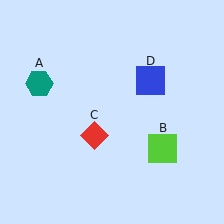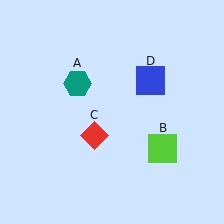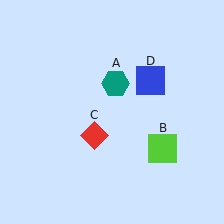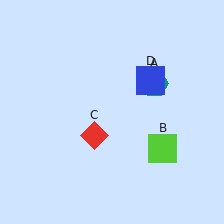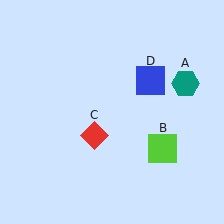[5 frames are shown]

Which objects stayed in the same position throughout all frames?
Lime square (object B) and red diamond (object C) and blue square (object D) remained stationary.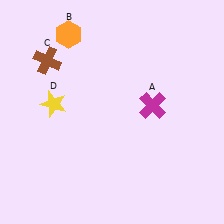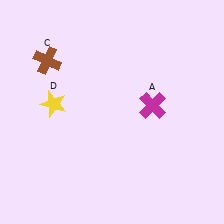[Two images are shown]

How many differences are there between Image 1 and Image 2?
There is 1 difference between the two images.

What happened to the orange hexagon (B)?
The orange hexagon (B) was removed in Image 2. It was in the top-left area of Image 1.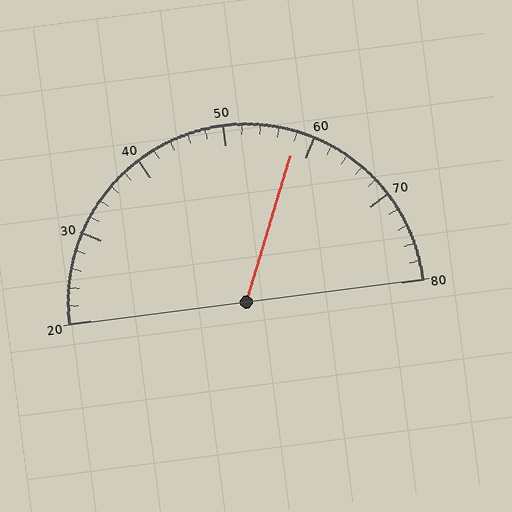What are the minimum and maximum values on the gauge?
The gauge ranges from 20 to 80.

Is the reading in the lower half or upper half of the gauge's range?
The reading is in the upper half of the range (20 to 80).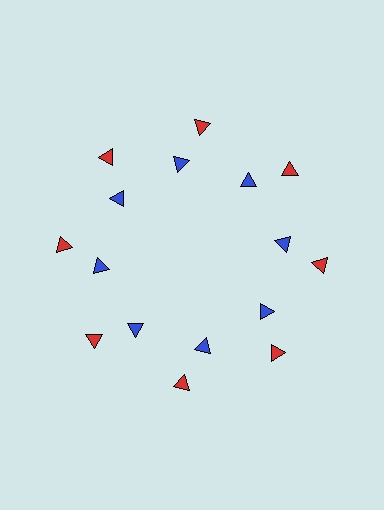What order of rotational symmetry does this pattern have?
This pattern has 8-fold rotational symmetry.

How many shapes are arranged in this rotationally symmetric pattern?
There are 16 shapes, arranged in 8 groups of 2.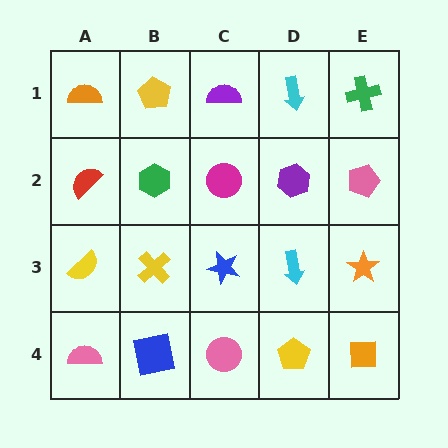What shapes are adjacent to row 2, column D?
A cyan arrow (row 1, column D), a cyan arrow (row 3, column D), a magenta circle (row 2, column C), a pink pentagon (row 2, column E).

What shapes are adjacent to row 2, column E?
A green cross (row 1, column E), an orange star (row 3, column E), a purple hexagon (row 2, column D).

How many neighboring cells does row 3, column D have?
4.